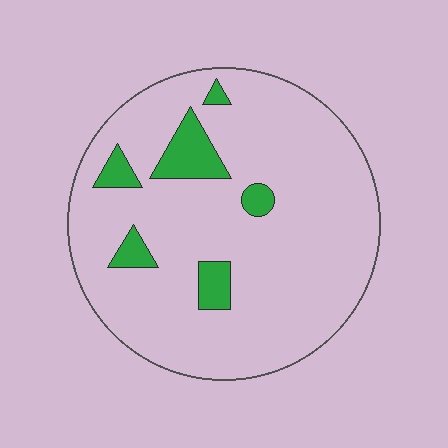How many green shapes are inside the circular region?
6.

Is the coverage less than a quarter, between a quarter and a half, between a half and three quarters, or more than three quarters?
Less than a quarter.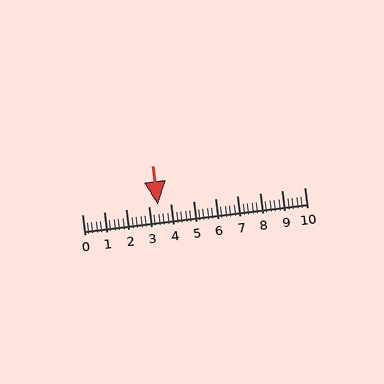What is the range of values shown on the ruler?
The ruler shows values from 0 to 10.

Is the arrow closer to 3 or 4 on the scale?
The arrow is closer to 3.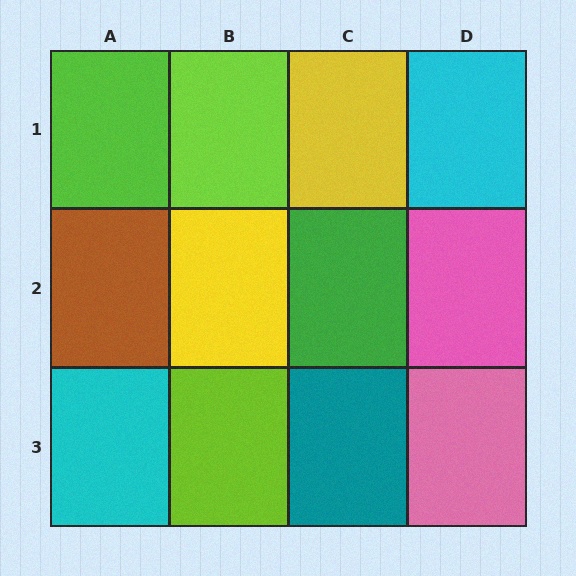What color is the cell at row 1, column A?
Lime.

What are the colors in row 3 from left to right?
Cyan, lime, teal, pink.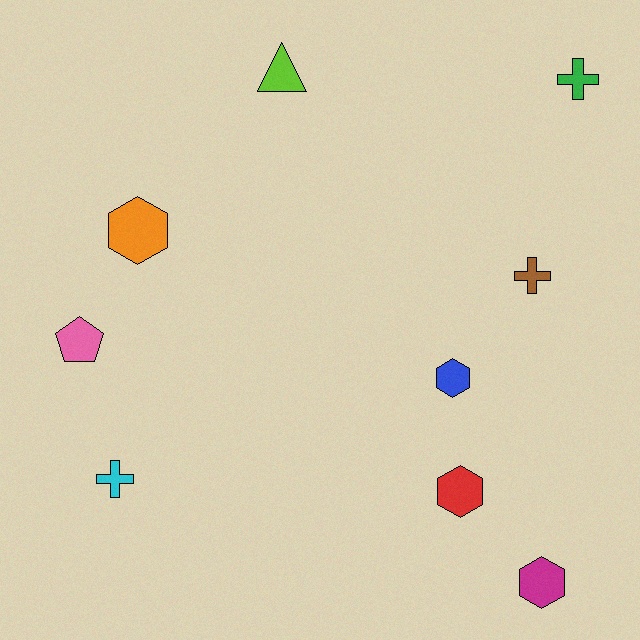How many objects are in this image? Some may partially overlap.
There are 9 objects.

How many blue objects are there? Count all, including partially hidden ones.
There is 1 blue object.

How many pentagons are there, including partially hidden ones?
There is 1 pentagon.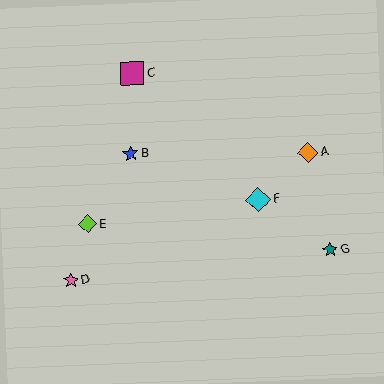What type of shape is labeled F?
Shape F is a cyan diamond.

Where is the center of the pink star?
The center of the pink star is at (71, 281).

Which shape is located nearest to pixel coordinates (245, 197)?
The cyan diamond (labeled F) at (258, 200) is nearest to that location.